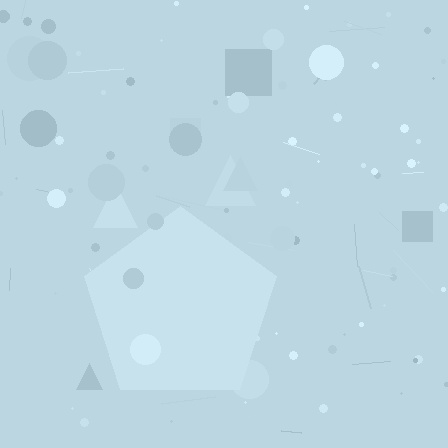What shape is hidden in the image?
A pentagon is hidden in the image.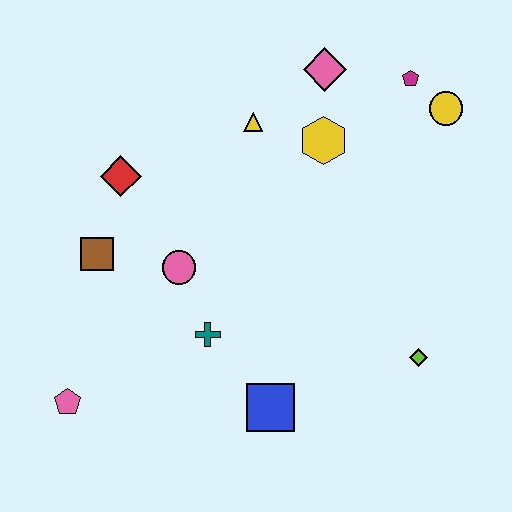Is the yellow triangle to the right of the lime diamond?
No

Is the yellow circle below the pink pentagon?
No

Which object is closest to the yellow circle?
The magenta pentagon is closest to the yellow circle.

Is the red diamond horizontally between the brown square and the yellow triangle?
Yes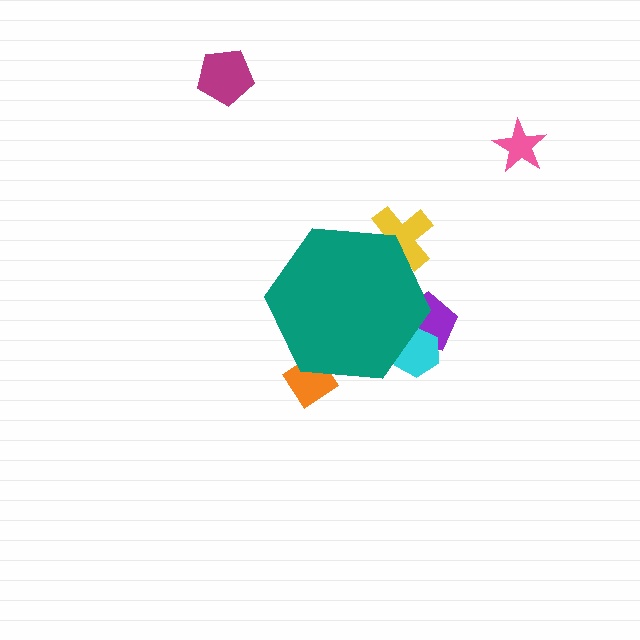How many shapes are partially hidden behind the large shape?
4 shapes are partially hidden.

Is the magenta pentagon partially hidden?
No, the magenta pentagon is fully visible.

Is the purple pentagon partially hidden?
Yes, the purple pentagon is partially hidden behind the teal hexagon.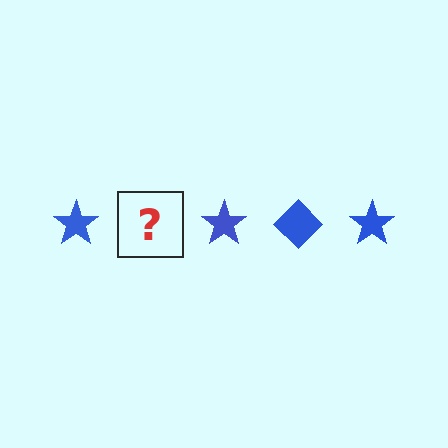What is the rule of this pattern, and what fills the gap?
The rule is that the pattern cycles through star, diamond shapes in blue. The gap should be filled with a blue diamond.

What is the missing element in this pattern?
The missing element is a blue diamond.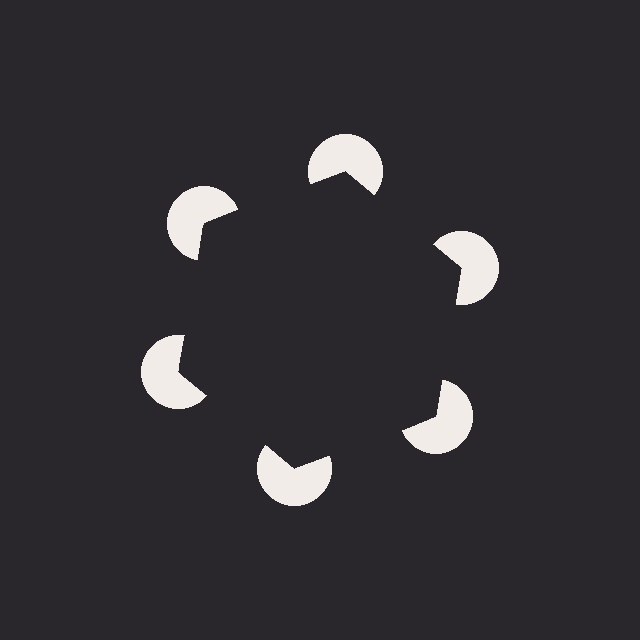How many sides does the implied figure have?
6 sides.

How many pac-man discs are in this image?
There are 6 — one at each vertex of the illusory hexagon.